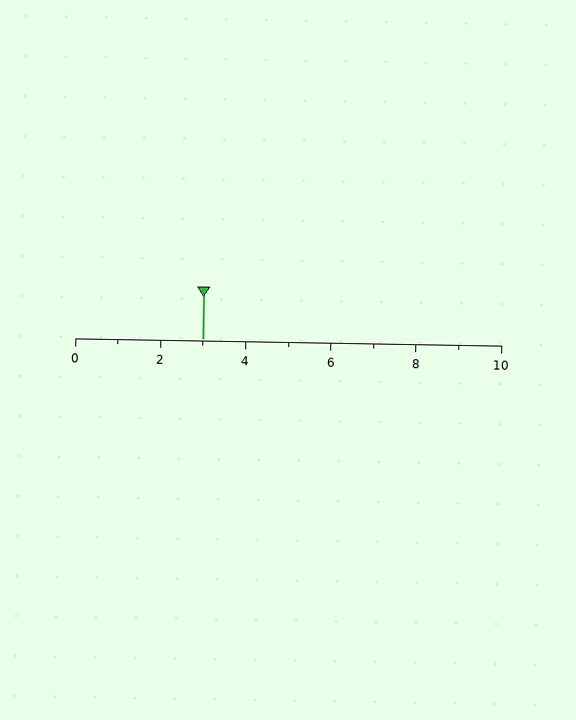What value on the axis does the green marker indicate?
The marker indicates approximately 3.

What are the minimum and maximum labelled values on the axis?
The axis runs from 0 to 10.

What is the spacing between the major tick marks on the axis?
The major ticks are spaced 2 apart.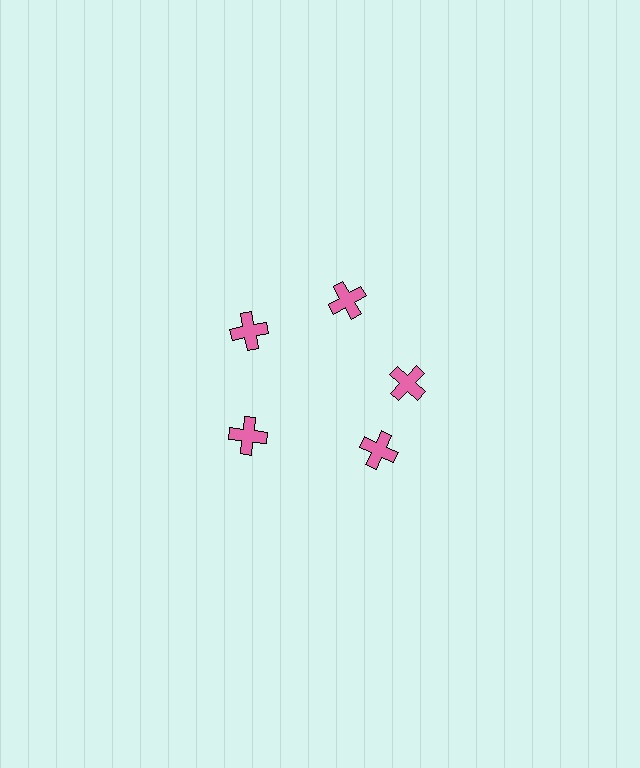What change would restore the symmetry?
The symmetry would be restored by rotating it back into even spacing with its neighbors so that all 5 crosses sit at equal angles and equal distance from the center.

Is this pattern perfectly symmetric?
No. The 5 pink crosses are arranged in a ring, but one element near the 5 o'clock position is rotated out of alignment along the ring, breaking the 5-fold rotational symmetry.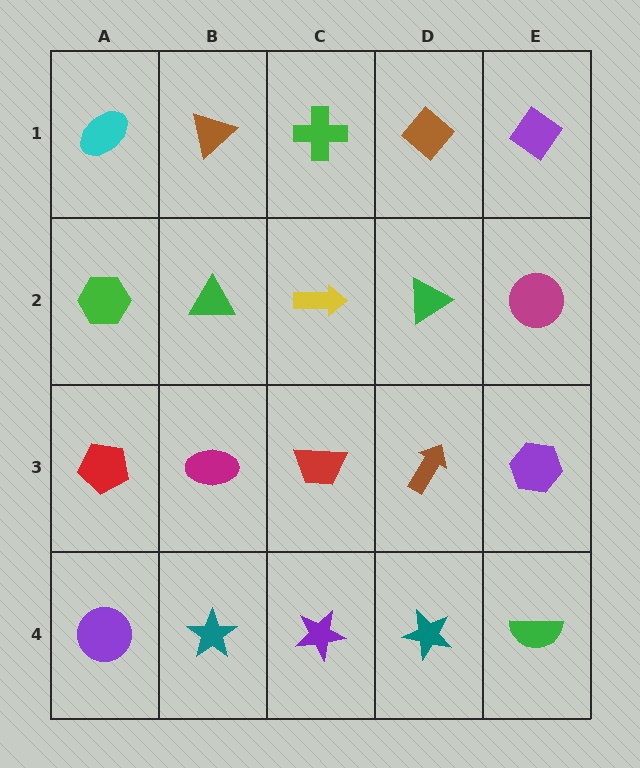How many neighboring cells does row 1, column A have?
2.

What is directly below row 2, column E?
A purple hexagon.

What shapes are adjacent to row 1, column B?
A green triangle (row 2, column B), a cyan ellipse (row 1, column A), a green cross (row 1, column C).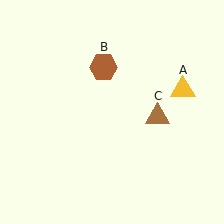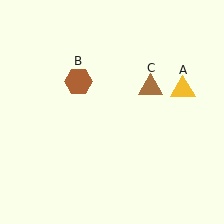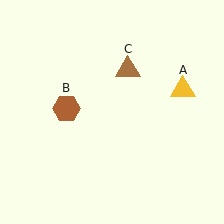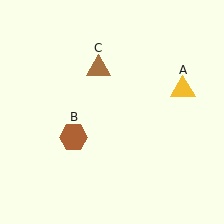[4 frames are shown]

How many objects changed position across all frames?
2 objects changed position: brown hexagon (object B), brown triangle (object C).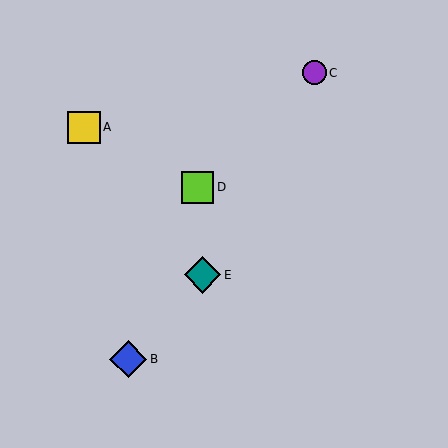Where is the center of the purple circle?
The center of the purple circle is at (315, 73).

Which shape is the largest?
The blue diamond (labeled B) is the largest.